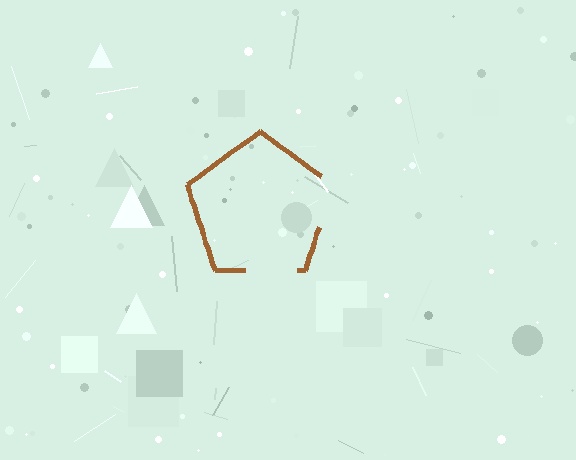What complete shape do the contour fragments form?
The contour fragments form a pentagon.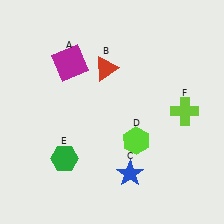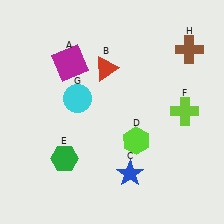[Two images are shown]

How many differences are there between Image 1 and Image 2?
There are 2 differences between the two images.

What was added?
A cyan circle (G), a brown cross (H) were added in Image 2.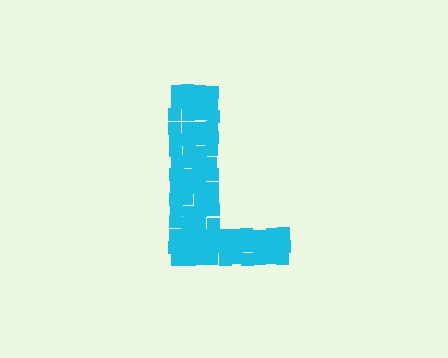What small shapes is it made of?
It is made of small squares.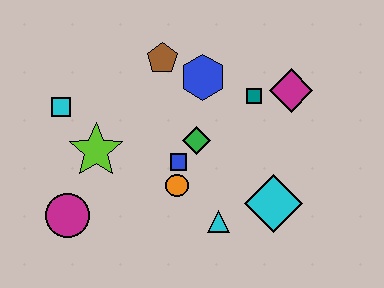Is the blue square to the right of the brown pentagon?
Yes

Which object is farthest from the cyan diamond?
The cyan square is farthest from the cyan diamond.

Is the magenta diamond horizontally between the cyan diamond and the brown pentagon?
No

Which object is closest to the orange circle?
The blue square is closest to the orange circle.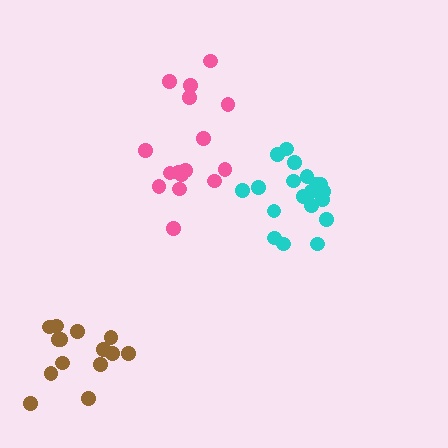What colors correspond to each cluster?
The clusters are colored: cyan, brown, pink.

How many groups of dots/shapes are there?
There are 3 groups.